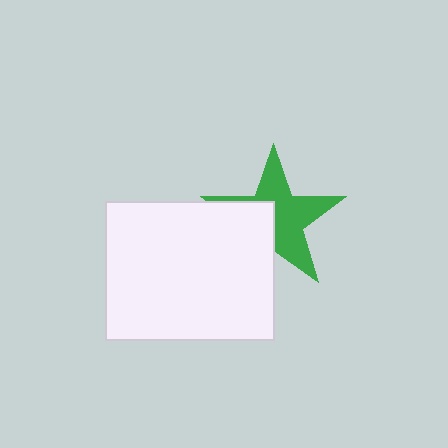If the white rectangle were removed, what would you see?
You would see the complete green star.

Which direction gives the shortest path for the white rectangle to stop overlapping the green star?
Moving toward the lower-left gives the shortest separation.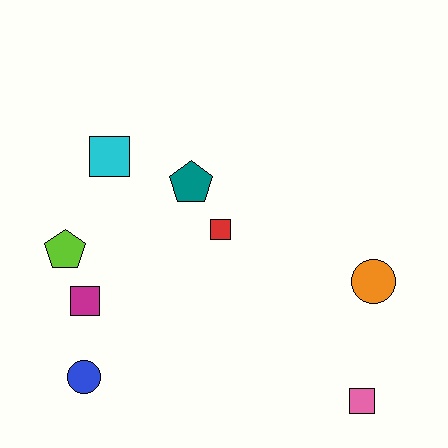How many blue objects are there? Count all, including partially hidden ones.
There is 1 blue object.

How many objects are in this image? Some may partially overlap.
There are 8 objects.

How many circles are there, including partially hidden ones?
There are 2 circles.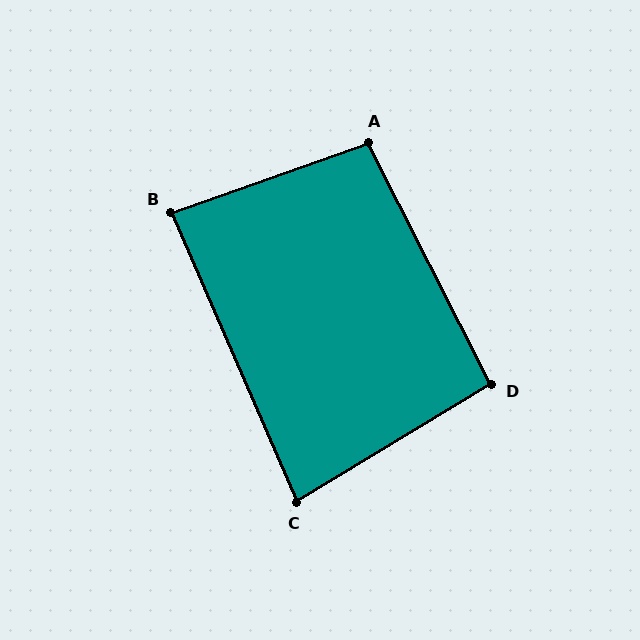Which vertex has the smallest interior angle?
C, at approximately 82 degrees.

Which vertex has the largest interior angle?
A, at approximately 98 degrees.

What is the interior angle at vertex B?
Approximately 86 degrees (approximately right).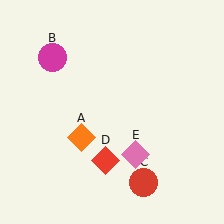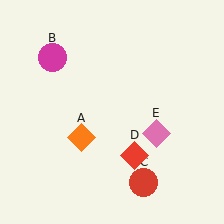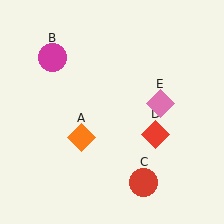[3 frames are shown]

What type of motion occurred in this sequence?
The red diamond (object D), pink diamond (object E) rotated counterclockwise around the center of the scene.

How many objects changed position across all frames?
2 objects changed position: red diamond (object D), pink diamond (object E).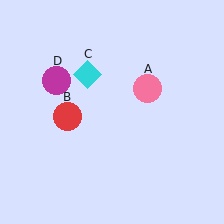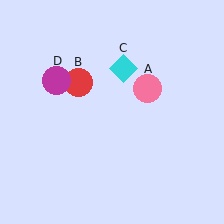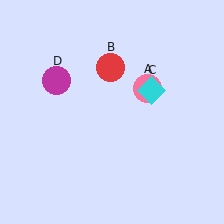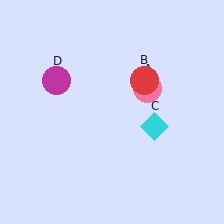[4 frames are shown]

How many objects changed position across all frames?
2 objects changed position: red circle (object B), cyan diamond (object C).